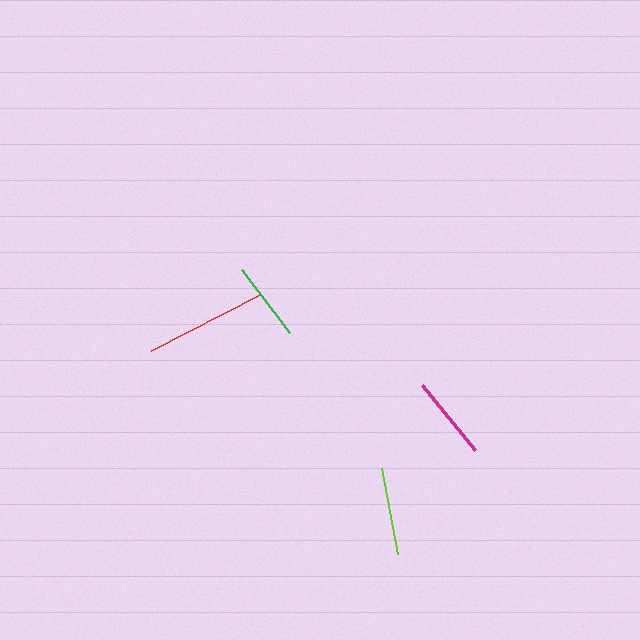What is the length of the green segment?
The green segment is approximately 79 pixels long.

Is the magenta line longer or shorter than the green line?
The magenta line is longer than the green line.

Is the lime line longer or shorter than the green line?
The lime line is longer than the green line.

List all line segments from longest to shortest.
From longest to shortest: red, lime, magenta, green.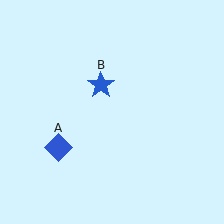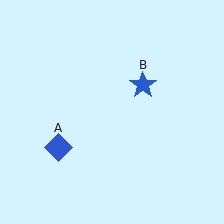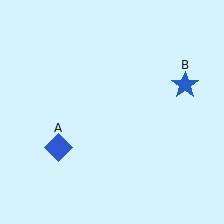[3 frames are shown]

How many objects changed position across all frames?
1 object changed position: blue star (object B).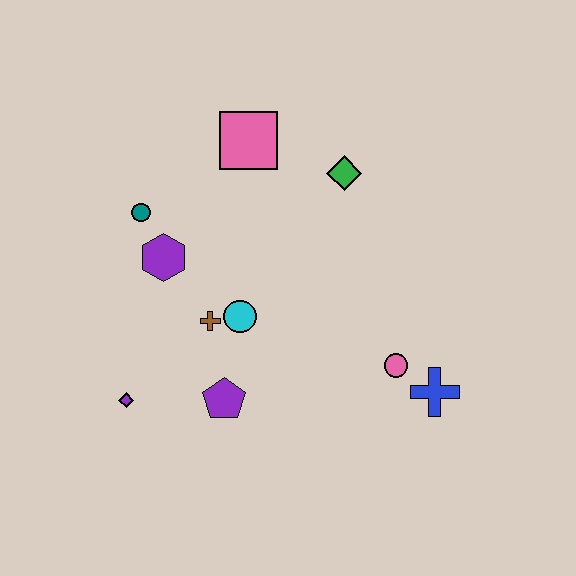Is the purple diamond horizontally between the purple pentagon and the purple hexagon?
No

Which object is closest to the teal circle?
The purple hexagon is closest to the teal circle.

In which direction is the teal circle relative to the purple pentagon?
The teal circle is above the purple pentagon.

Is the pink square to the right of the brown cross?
Yes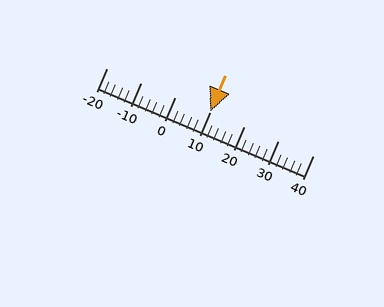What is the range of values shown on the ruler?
The ruler shows values from -20 to 40.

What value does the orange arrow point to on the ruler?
The orange arrow points to approximately 10.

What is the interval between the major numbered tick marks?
The major tick marks are spaced 10 units apart.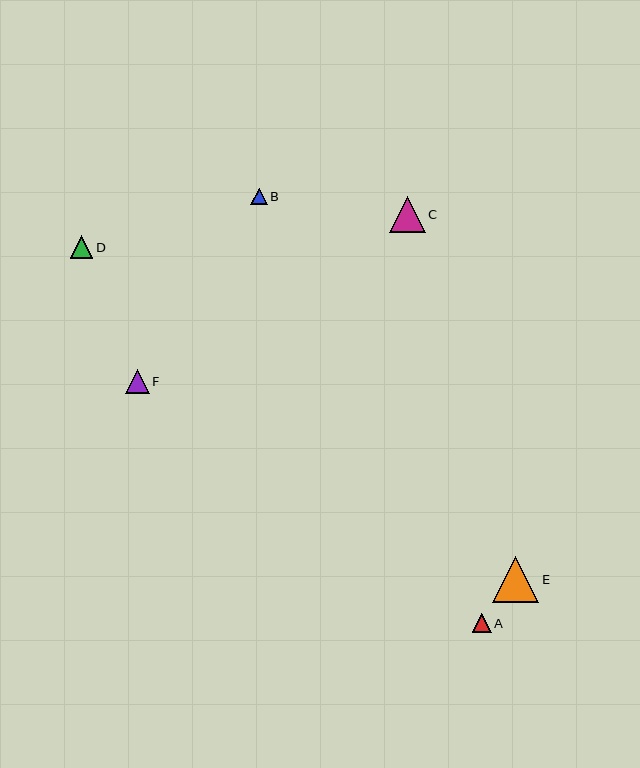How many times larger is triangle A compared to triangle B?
Triangle A is approximately 1.2 times the size of triangle B.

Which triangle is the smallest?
Triangle B is the smallest with a size of approximately 16 pixels.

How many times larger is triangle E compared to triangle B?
Triangle E is approximately 2.9 times the size of triangle B.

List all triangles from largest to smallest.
From largest to smallest: E, C, F, D, A, B.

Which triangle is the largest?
Triangle E is the largest with a size of approximately 46 pixels.